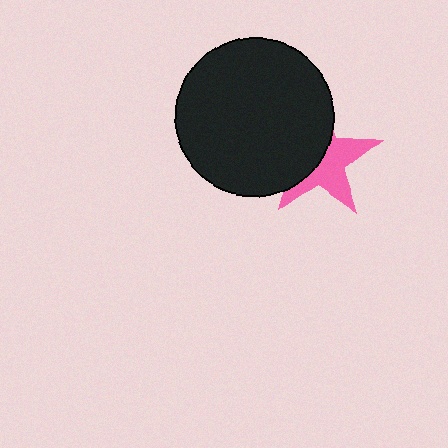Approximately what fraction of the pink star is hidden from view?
Roughly 50% of the pink star is hidden behind the black circle.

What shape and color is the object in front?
The object in front is a black circle.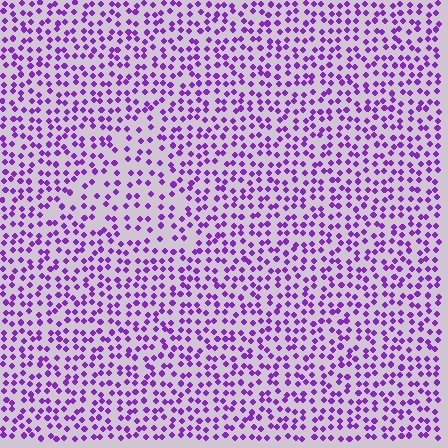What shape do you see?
I see a triangle.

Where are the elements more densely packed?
The elements are more densely packed outside the triangle boundary.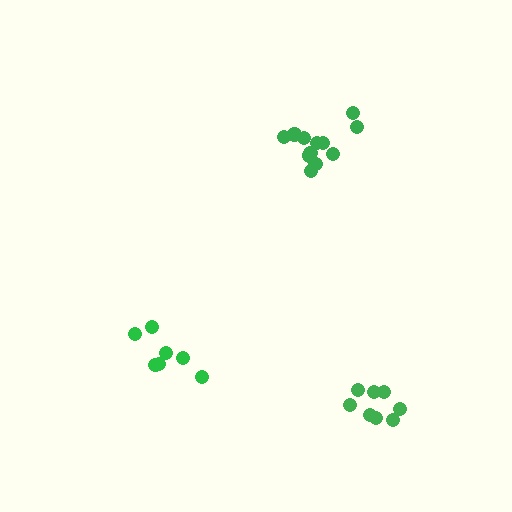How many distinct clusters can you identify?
There are 3 distinct clusters.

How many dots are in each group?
Group 1: 8 dots, Group 2: 7 dots, Group 3: 12 dots (27 total).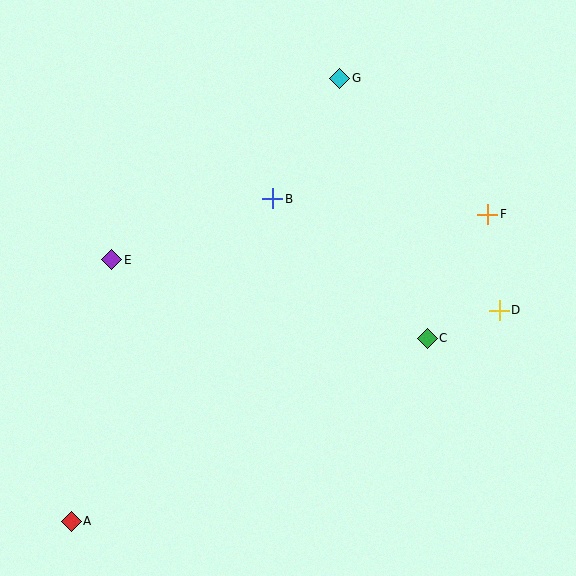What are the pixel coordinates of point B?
Point B is at (273, 199).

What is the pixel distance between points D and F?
The distance between D and F is 97 pixels.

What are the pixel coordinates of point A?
Point A is at (71, 521).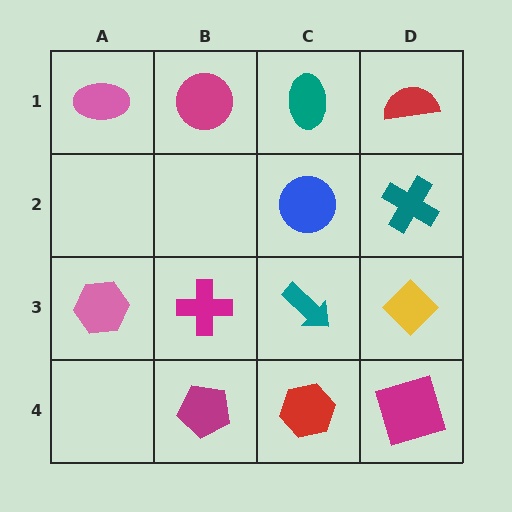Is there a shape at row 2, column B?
No, that cell is empty.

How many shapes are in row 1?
4 shapes.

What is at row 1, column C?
A teal ellipse.